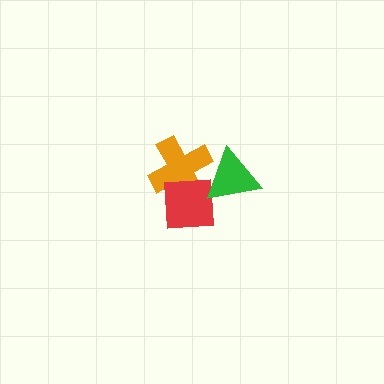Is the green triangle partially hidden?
No, no other shape covers it.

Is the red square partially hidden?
Yes, it is partially covered by another shape.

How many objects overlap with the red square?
2 objects overlap with the red square.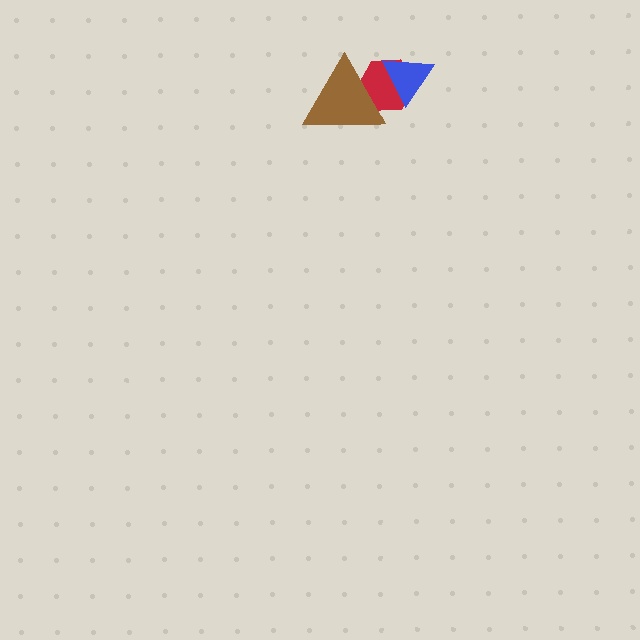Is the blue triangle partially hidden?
No, no other shape covers it.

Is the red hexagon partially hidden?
Yes, it is partially covered by another shape.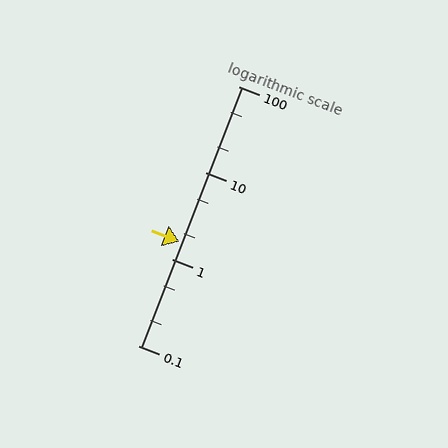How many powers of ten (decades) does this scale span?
The scale spans 3 decades, from 0.1 to 100.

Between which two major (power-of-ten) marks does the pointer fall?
The pointer is between 1 and 10.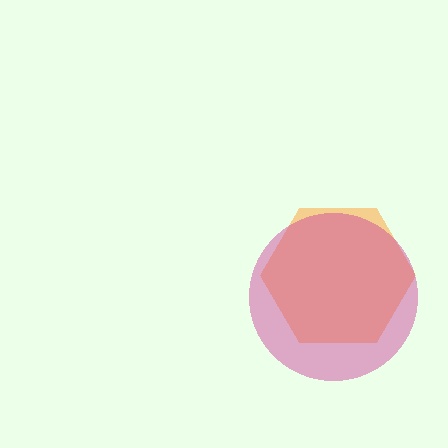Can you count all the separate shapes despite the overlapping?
Yes, there are 2 separate shapes.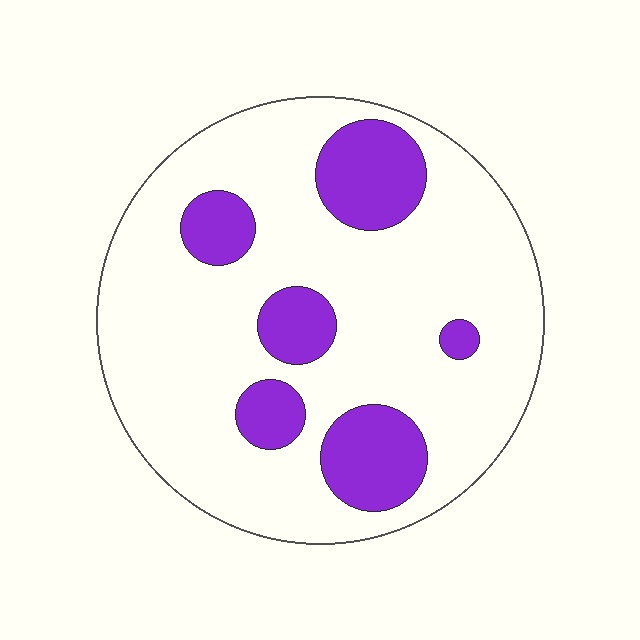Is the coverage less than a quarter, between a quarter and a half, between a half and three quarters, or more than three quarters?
Less than a quarter.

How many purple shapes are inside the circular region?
6.